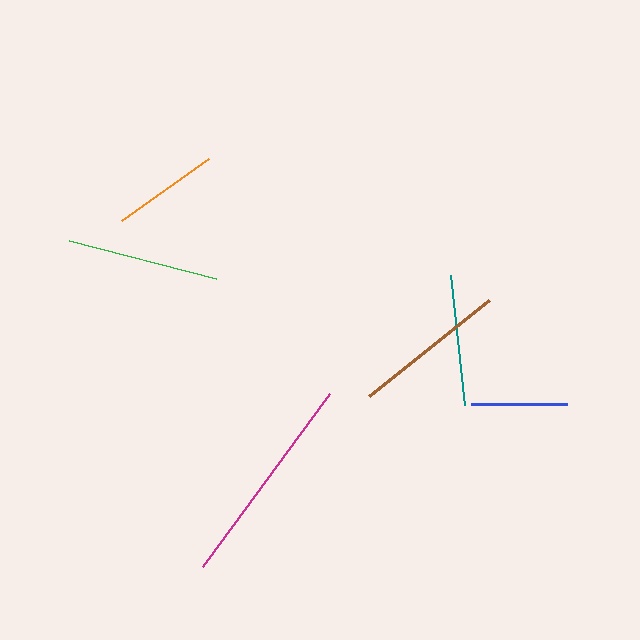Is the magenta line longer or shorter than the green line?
The magenta line is longer than the green line.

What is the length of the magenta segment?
The magenta segment is approximately 214 pixels long.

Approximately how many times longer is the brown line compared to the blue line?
The brown line is approximately 1.6 times the length of the blue line.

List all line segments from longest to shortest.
From longest to shortest: magenta, brown, green, teal, orange, blue.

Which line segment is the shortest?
The blue line is the shortest at approximately 96 pixels.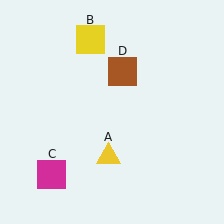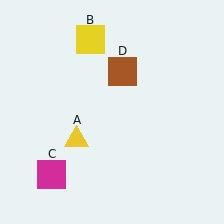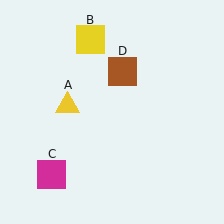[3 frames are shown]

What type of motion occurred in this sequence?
The yellow triangle (object A) rotated clockwise around the center of the scene.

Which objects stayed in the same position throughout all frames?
Yellow square (object B) and magenta square (object C) and brown square (object D) remained stationary.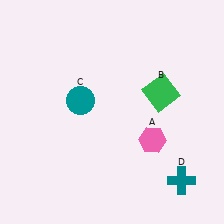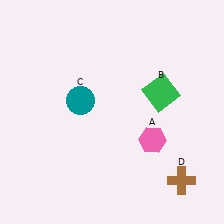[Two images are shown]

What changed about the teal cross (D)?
In Image 1, D is teal. In Image 2, it changed to brown.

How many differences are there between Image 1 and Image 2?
There is 1 difference between the two images.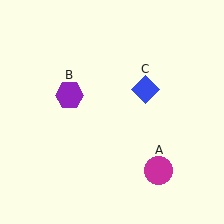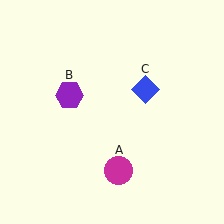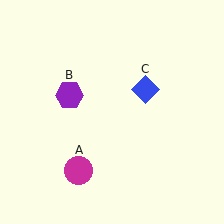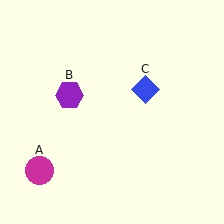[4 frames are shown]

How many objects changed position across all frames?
1 object changed position: magenta circle (object A).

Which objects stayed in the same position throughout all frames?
Purple hexagon (object B) and blue diamond (object C) remained stationary.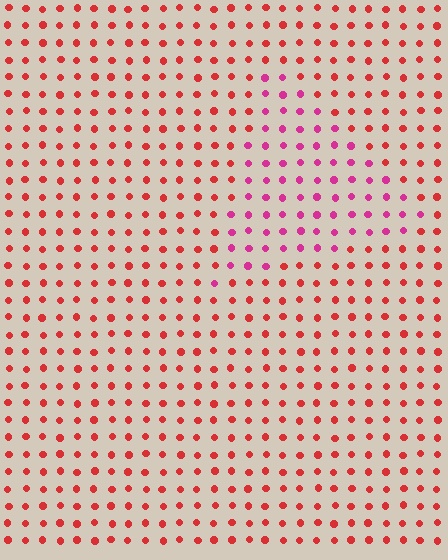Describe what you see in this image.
The image is filled with small red elements in a uniform arrangement. A triangle-shaped region is visible where the elements are tinted to a slightly different hue, forming a subtle color boundary.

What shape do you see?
I see a triangle.